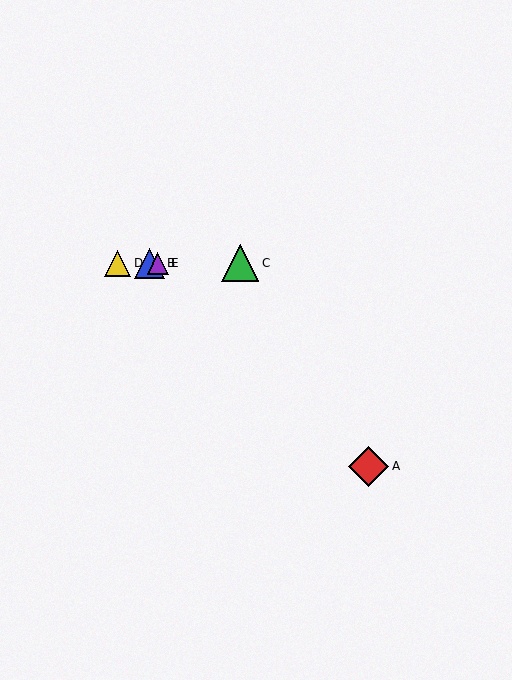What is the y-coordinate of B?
Object B is at y≈263.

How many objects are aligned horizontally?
4 objects (B, C, D, E) are aligned horizontally.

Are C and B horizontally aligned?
Yes, both are at y≈263.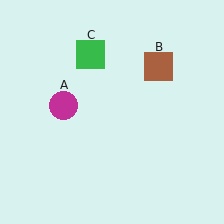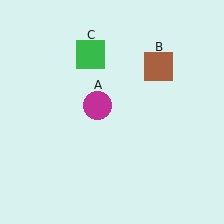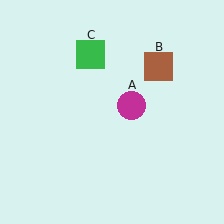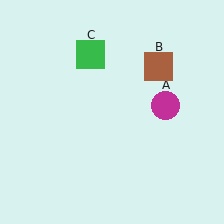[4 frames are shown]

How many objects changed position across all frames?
1 object changed position: magenta circle (object A).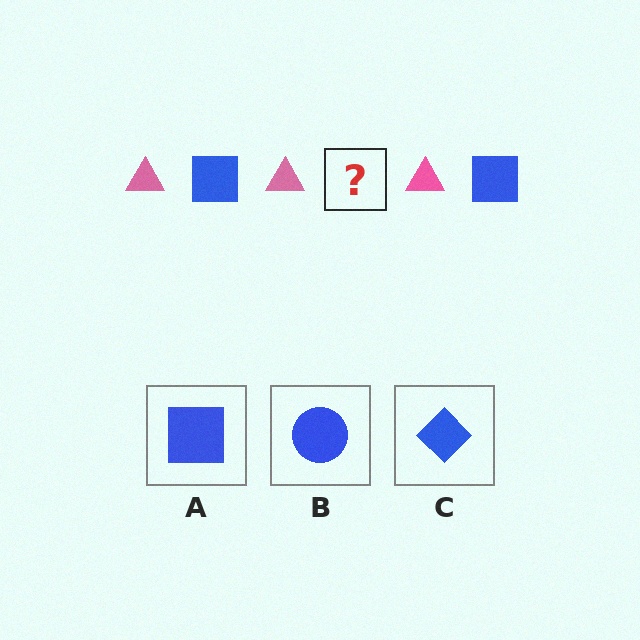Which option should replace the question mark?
Option A.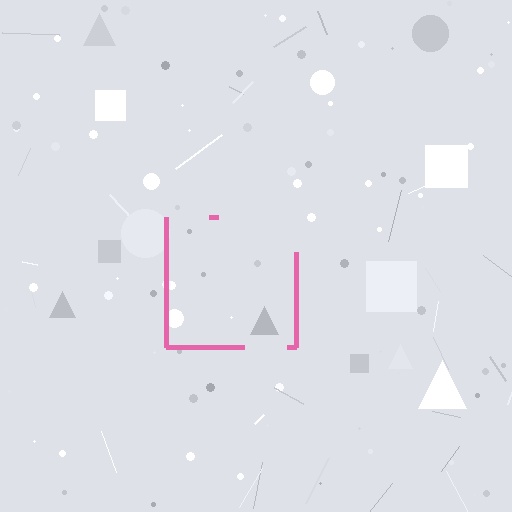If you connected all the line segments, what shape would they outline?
They would outline a square.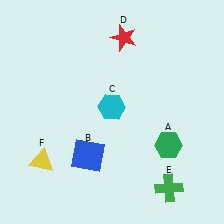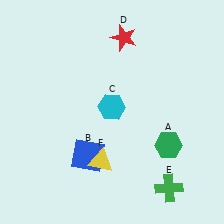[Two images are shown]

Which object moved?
The yellow triangle (F) moved right.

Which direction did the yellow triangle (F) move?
The yellow triangle (F) moved right.